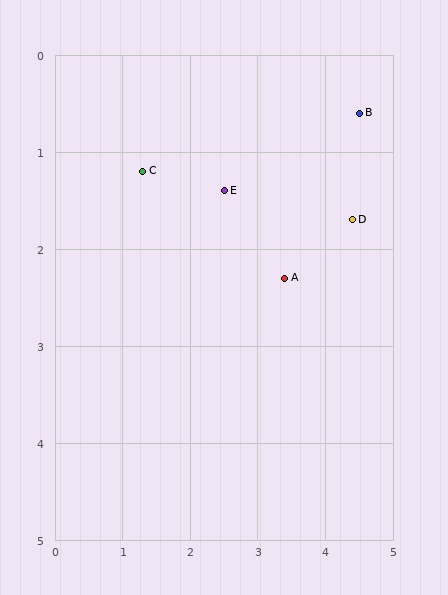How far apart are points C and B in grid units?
Points C and B are about 3.3 grid units apart.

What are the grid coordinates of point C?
Point C is at approximately (1.3, 1.2).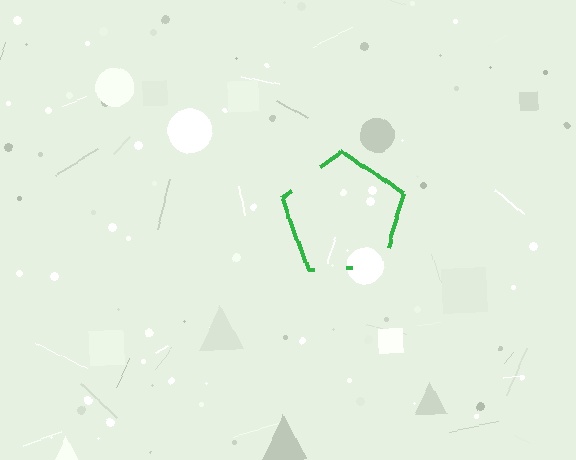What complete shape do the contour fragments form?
The contour fragments form a pentagon.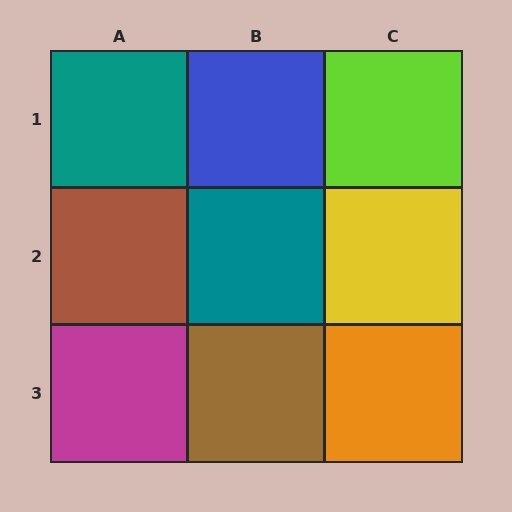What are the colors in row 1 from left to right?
Teal, blue, lime.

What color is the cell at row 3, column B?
Brown.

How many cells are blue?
1 cell is blue.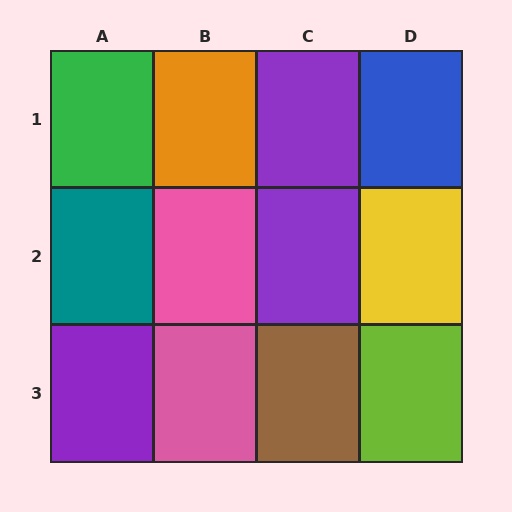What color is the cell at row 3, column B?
Pink.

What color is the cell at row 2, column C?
Purple.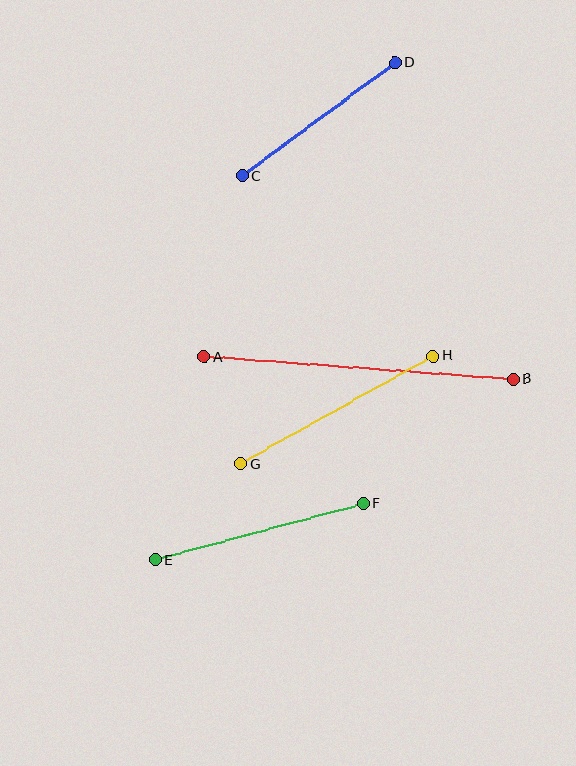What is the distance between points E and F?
The distance is approximately 215 pixels.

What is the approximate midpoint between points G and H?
The midpoint is at approximately (337, 410) pixels.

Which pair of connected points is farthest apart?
Points A and B are farthest apart.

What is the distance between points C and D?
The distance is approximately 189 pixels.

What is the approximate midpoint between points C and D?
The midpoint is at approximately (319, 119) pixels.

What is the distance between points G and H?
The distance is approximately 221 pixels.